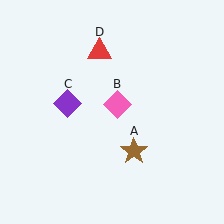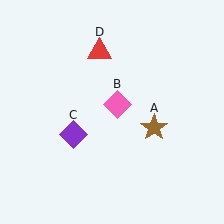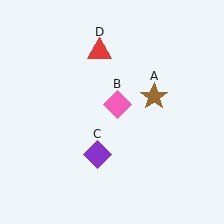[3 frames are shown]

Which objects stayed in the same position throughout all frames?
Pink diamond (object B) and red triangle (object D) remained stationary.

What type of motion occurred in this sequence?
The brown star (object A), purple diamond (object C) rotated counterclockwise around the center of the scene.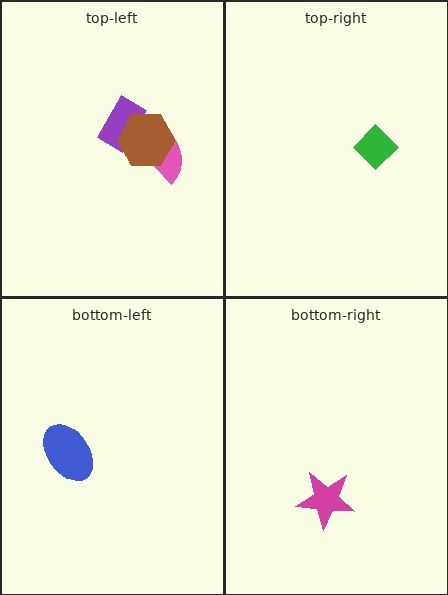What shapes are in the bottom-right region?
The magenta star.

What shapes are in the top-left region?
The pink semicircle, the purple rectangle, the brown hexagon.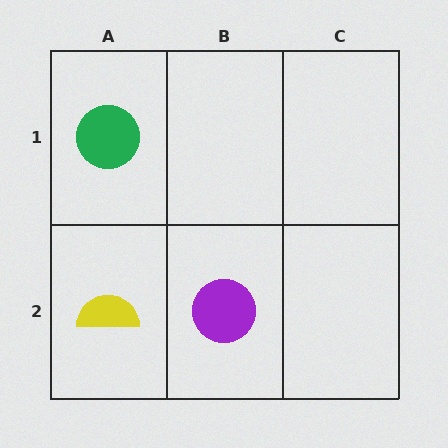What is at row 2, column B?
A purple circle.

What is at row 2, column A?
A yellow semicircle.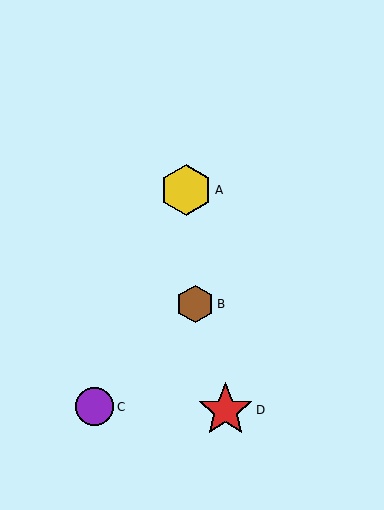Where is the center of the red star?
The center of the red star is at (225, 410).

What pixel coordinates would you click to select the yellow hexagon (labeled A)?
Click at (186, 190) to select the yellow hexagon A.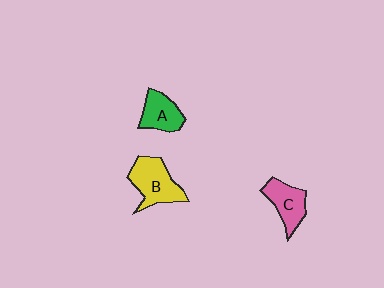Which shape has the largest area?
Shape B (yellow).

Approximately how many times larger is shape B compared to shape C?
Approximately 1.3 times.